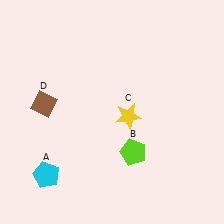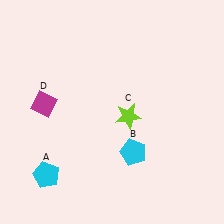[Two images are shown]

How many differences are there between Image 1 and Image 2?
There are 3 differences between the two images.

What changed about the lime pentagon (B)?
In Image 1, B is lime. In Image 2, it changed to cyan.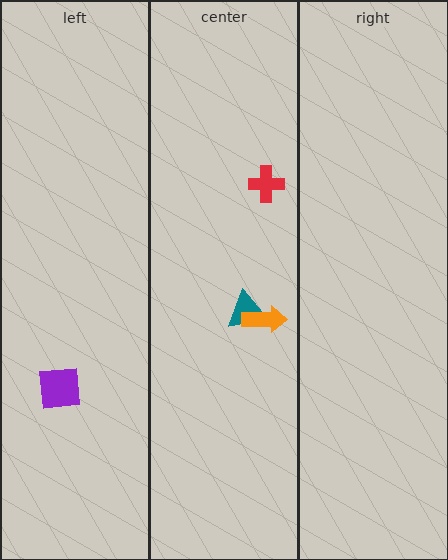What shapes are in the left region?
The purple square.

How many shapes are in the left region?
1.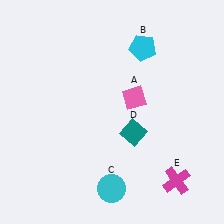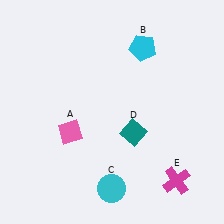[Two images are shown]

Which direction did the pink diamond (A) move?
The pink diamond (A) moved left.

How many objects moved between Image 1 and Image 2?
1 object moved between the two images.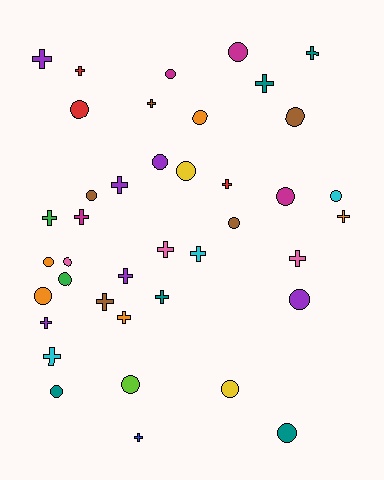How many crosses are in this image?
There are 20 crosses.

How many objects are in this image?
There are 40 objects.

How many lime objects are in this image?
There is 1 lime object.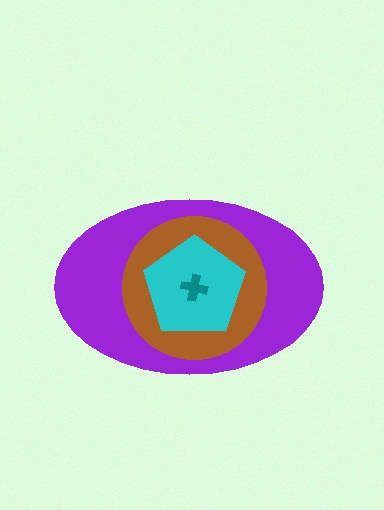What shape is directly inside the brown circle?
The cyan pentagon.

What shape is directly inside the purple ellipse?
The brown circle.